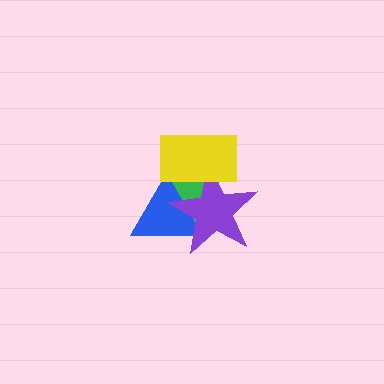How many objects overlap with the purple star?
3 objects overlap with the purple star.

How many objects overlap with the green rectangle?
3 objects overlap with the green rectangle.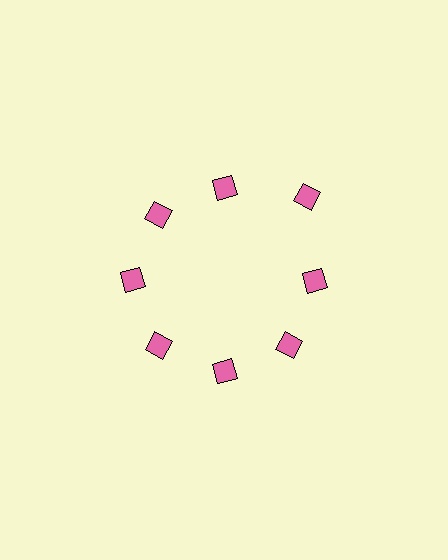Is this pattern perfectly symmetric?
No. The 8 pink diamonds are arranged in a ring, but one element near the 2 o'clock position is pushed outward from the center, breaking the 8-fold rotational symmetry.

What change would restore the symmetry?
The symmetry would be restored by moving it inward, back onto the ring so that all 8 diamonds sit at equal angles and equal distance from the center.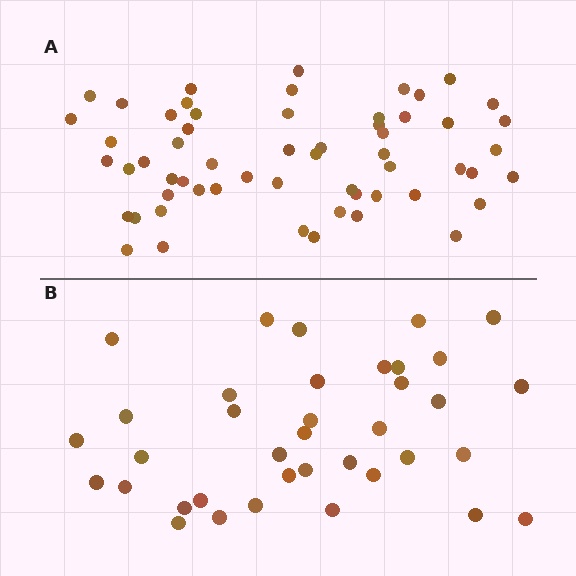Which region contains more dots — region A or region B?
Region A (the top region) has more dots.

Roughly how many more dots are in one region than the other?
Region A has approximately 20 more dots than region B.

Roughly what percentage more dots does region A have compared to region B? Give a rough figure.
About 55% more.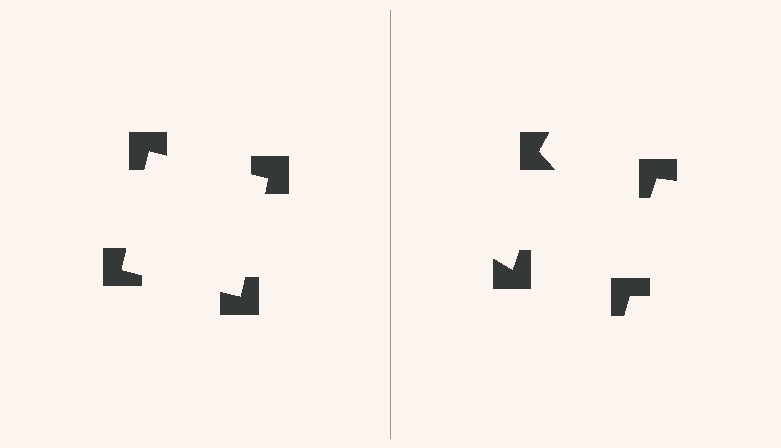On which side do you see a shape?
An illusory square appears on the left side. On the right side the wedge cuts are rotated, so no coherent shape forms.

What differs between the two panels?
The notched squares are positioned identically on both sides; only the wedge orientations differ. On the left they align to a square; on the right they are misaligned.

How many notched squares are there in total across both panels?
8 — 4 on each side.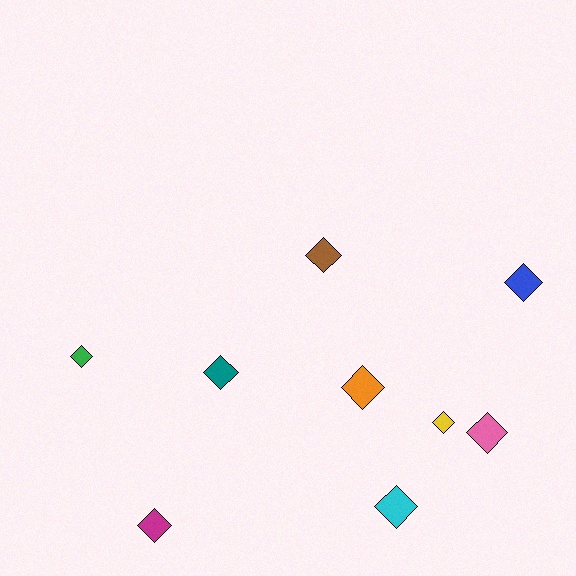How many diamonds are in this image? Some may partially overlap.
There are 9 diamonds.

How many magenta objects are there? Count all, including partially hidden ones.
There is 1 magenta object.